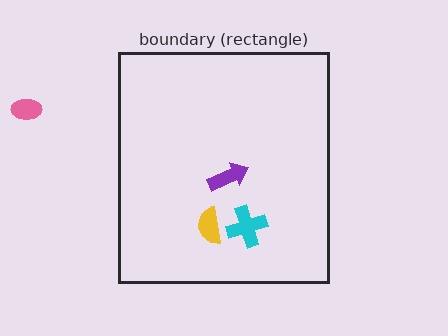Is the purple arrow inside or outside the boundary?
Inside.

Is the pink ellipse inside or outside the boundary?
Outside.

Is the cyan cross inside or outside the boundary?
Inside.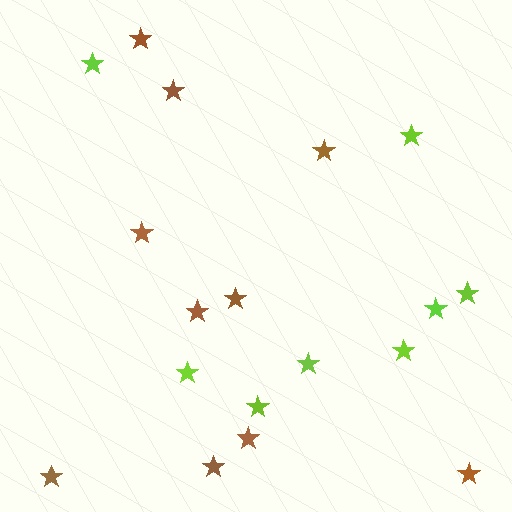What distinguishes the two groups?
There are 2 groups: one group of brown stars (10) and one group of lime stars (8).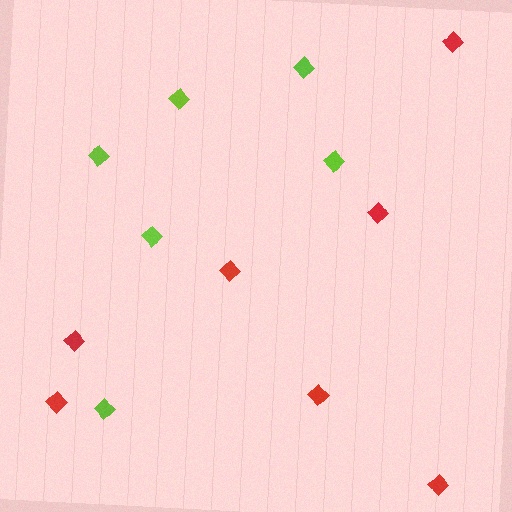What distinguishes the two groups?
There are 2 groups: one group of red diamonds (7) and one group of lime diamonds (6).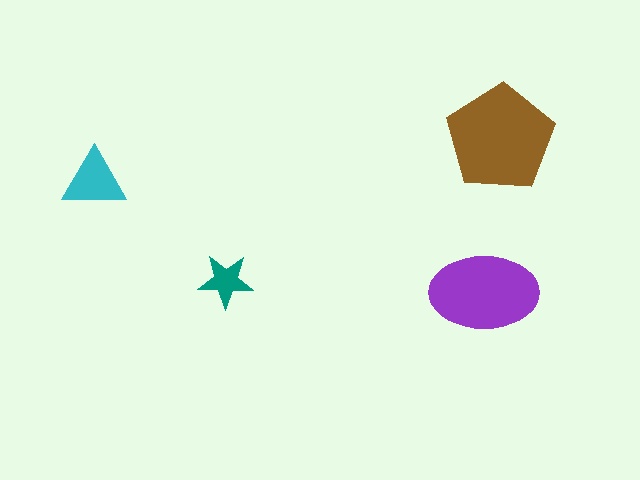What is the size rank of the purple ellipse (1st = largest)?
2nd.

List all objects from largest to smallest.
The brown pentagon, the purple ellipse, the cyan triangle, the teal star.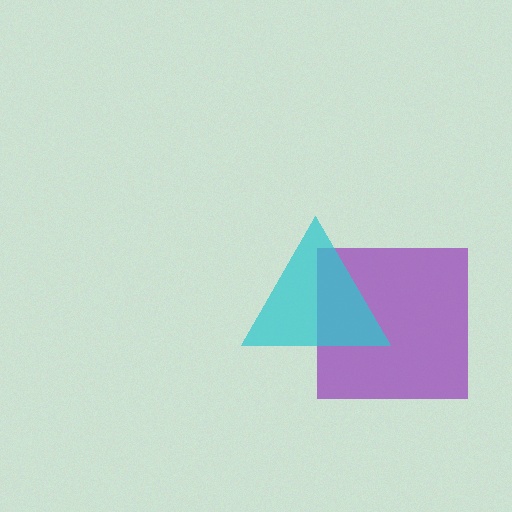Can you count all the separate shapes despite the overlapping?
Yes, there are 2 separate shapes.